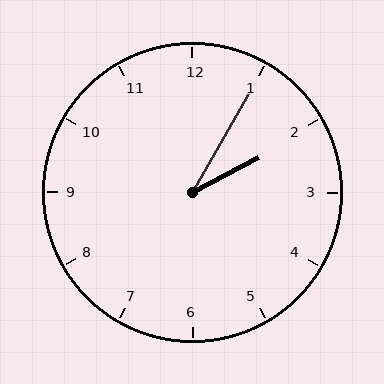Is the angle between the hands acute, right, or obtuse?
It is acute.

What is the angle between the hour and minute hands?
Approximately 32 degrees.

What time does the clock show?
2:05.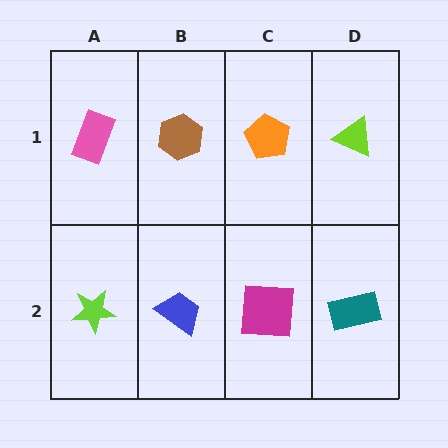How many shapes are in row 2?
4 shapes.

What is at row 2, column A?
A lime star.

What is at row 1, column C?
An orange pentagon.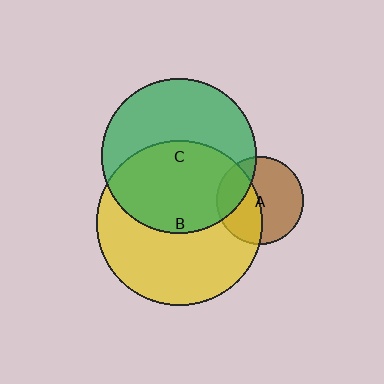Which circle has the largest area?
Circle B (yellow).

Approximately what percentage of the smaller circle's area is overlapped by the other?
Approximately 45%.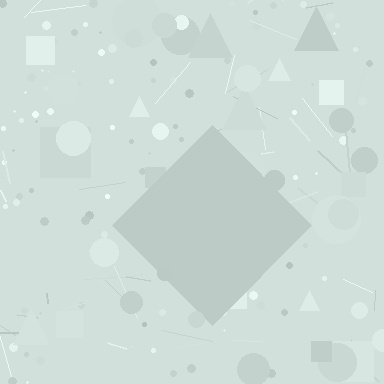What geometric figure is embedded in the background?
A diamond is embedded in the background.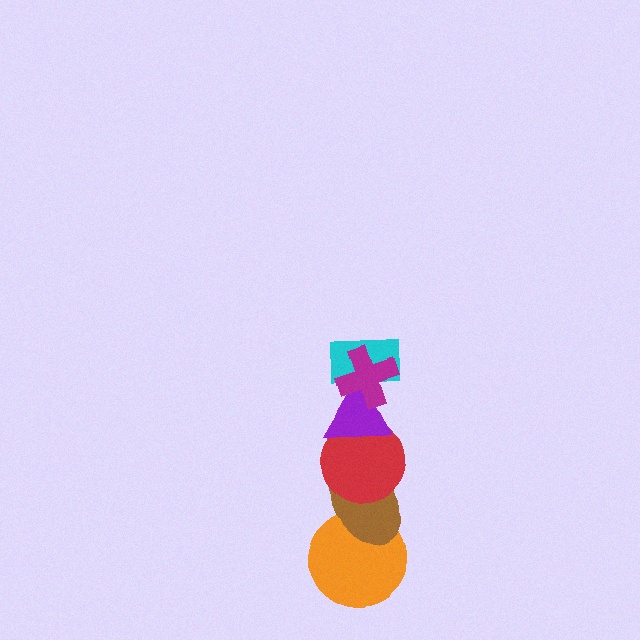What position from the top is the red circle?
The red circle is 4th from the top.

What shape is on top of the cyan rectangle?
The magenta cross is on top of the cyan rectangle.